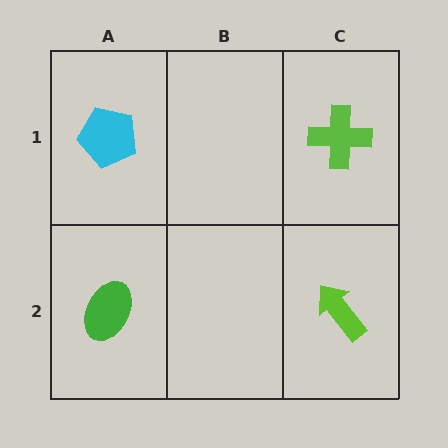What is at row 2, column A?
A green ellipse.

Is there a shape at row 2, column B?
No, that cell is empty.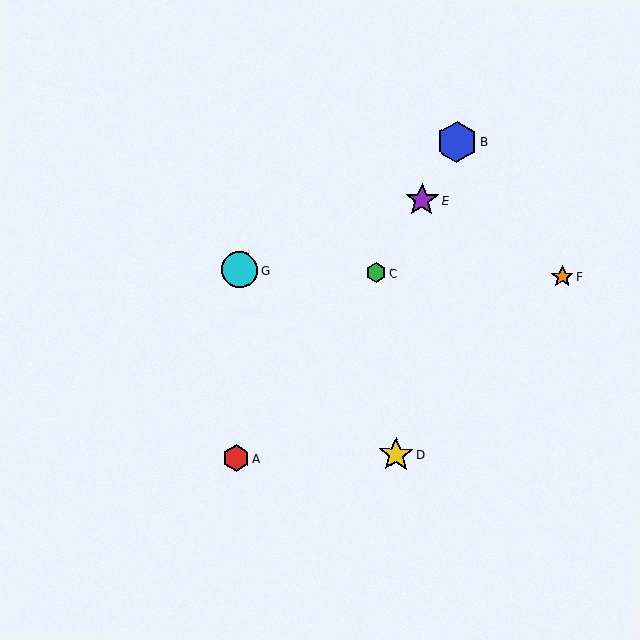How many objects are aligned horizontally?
3 objects (C, F, G) are aligned horizontally.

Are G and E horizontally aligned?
No, G is at y≈270 and E is at y≈200.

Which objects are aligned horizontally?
Objects C, F, G are aligned horizontally.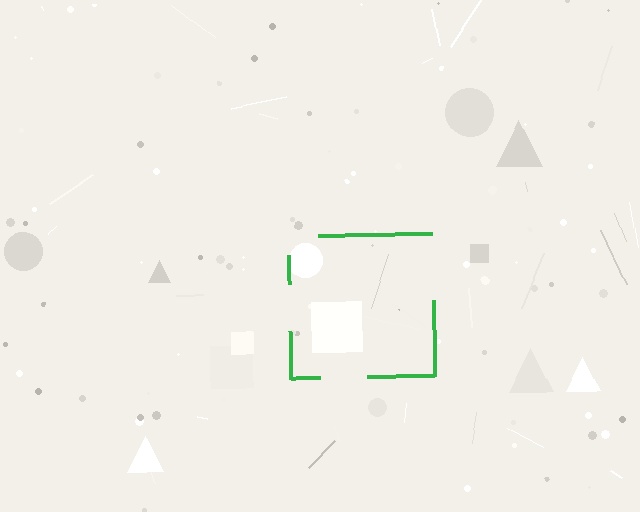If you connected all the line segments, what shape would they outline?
They would outline a square.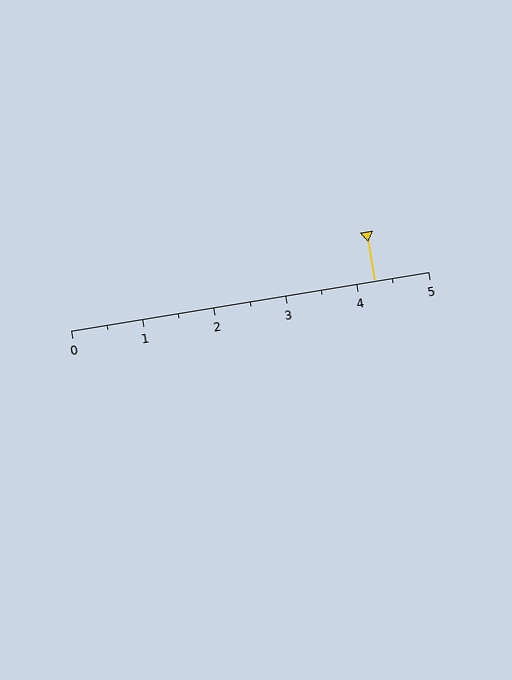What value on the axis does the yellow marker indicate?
The marker indicates approximately 4.2.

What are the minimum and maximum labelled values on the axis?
The axis runs from 0 to 5.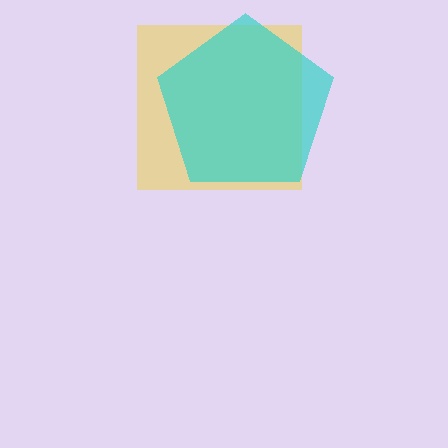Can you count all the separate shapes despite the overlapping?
Yes, there are 2 separate shapes.